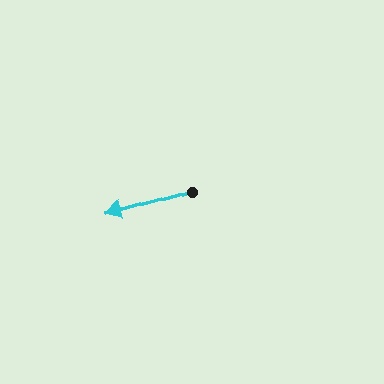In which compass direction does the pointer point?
West.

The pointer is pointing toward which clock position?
Roughly 8 o'clock.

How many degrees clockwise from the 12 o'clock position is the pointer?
Approximately 254 degrees.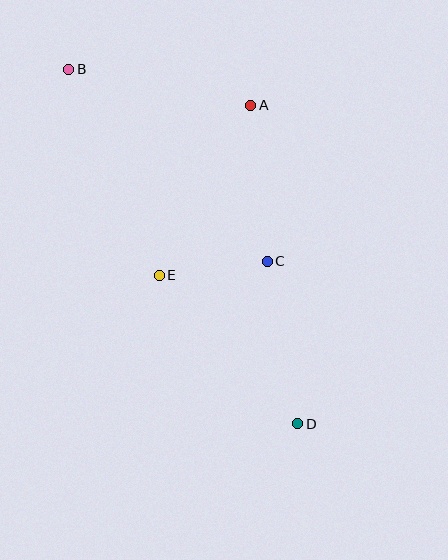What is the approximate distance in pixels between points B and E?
The distance between B and E is approximately 225 pixels.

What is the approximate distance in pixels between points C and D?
The distance between C and D is approximately 165 pixels.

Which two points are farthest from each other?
Points B and D are farthest from each other.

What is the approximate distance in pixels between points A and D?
The distance between A and D is approximately 322 pixels.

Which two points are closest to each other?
Points C and E are closest to each other.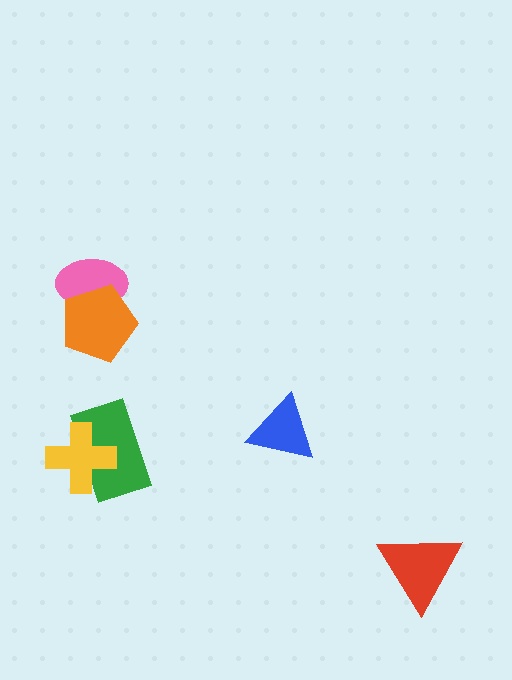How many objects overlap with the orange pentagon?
1 object overlaps with the orange pentagon.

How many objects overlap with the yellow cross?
1 object overlaps with the yellow cross.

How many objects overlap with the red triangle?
0 objects overlap with the red triangle.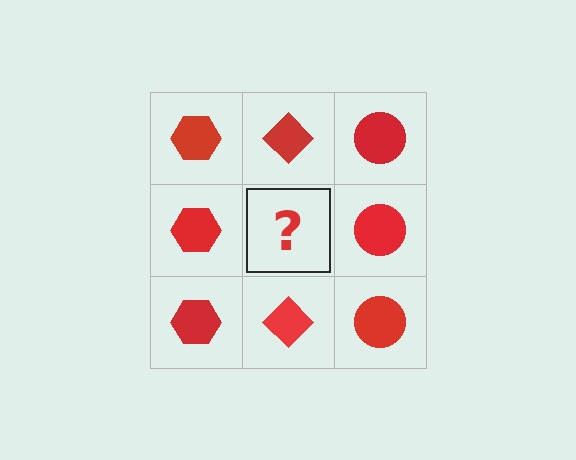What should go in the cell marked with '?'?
The missing cell should contain a red diamond.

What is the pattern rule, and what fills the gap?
The rule is that each column has a consistent shape. The gap should be filled with a red diamond.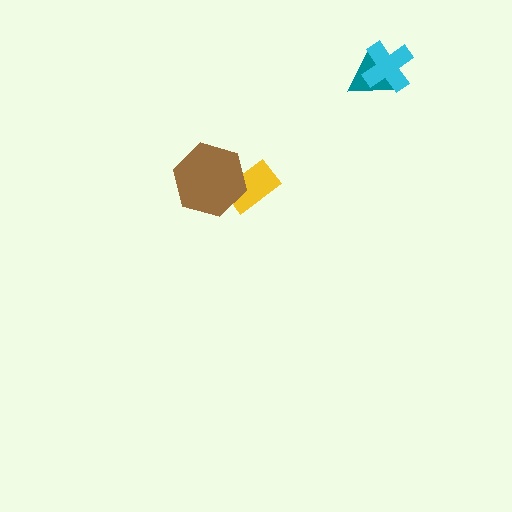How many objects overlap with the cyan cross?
1 object overlaps with the cyan cross.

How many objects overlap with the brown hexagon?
1 object overlaps with the brown hexagon.